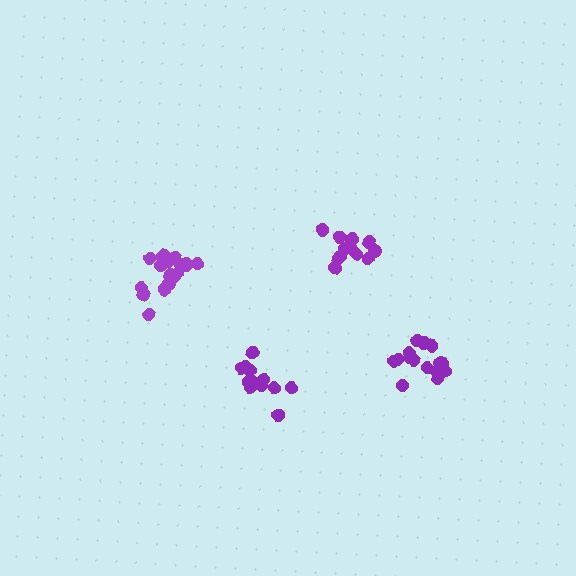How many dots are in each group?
Group 1: 19 dots, Group 2: 13 dots, Group 3: 15 dots, Group 4: 14 dots (61 total).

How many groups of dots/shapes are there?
There are 4 groups.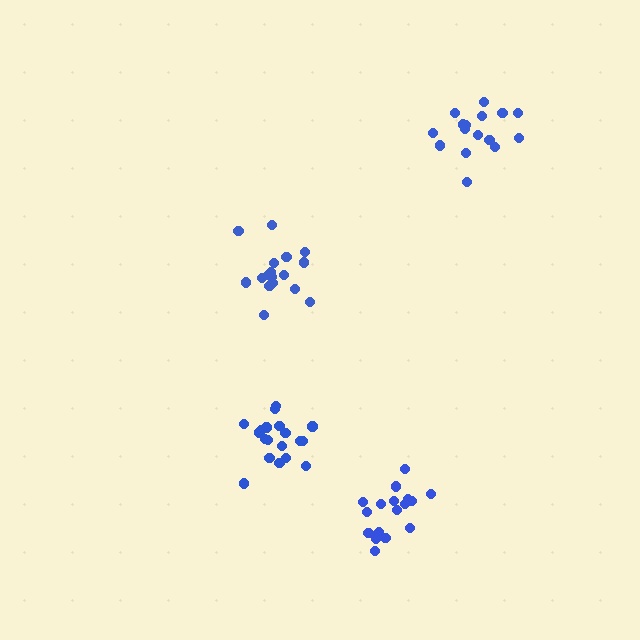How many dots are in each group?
Group 1: 17 dots, Group 2: 17 dots, Group 3: 19 dots, Group 4: 16 dots (69 total).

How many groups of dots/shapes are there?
There are 4 groups.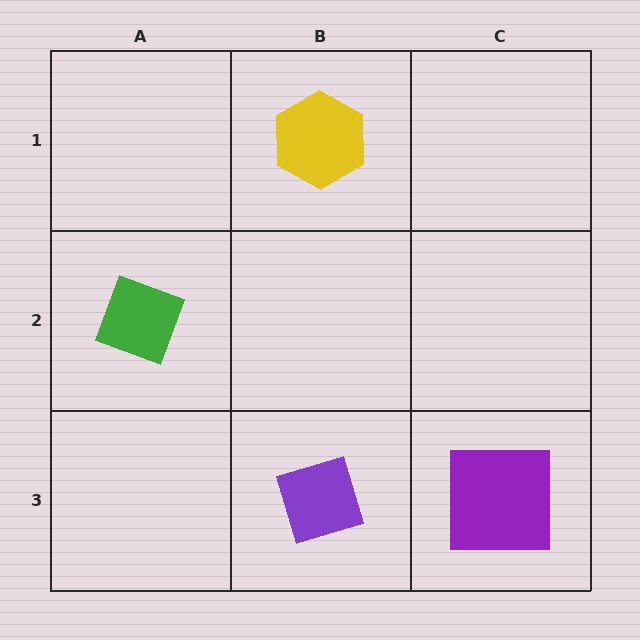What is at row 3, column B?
A purple diamond.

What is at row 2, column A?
A green diamond.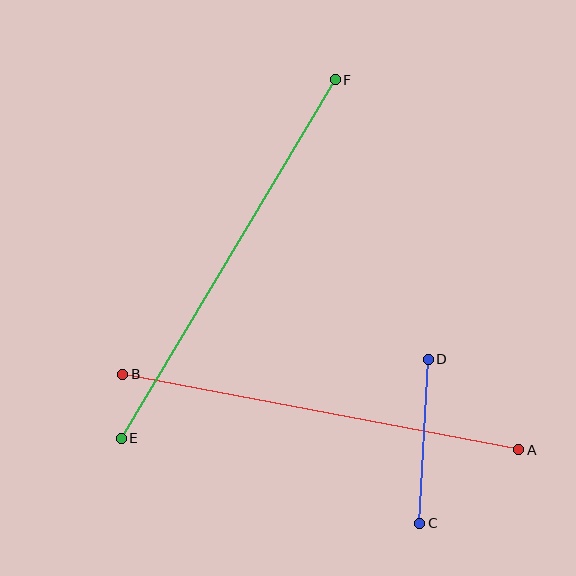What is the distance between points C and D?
The distance is approximately 164 pixels.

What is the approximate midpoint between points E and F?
The midpoint is at approximately (228, 259) pixels.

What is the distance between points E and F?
The distance is approximately 418 pixels.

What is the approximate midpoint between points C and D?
The midpoint is at approximately (424, 441) pixels.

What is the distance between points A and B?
The distance is approximately 403 pixels.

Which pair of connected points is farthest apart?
Points E and F are farthest apart.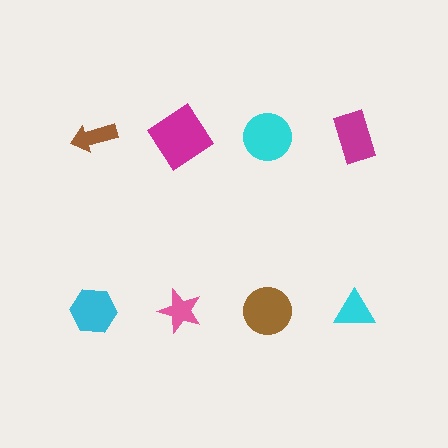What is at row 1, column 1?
A brown arrow.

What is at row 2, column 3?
A brown circle.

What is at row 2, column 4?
A cyan triangle.